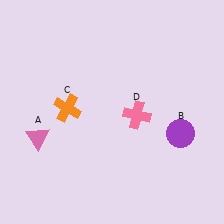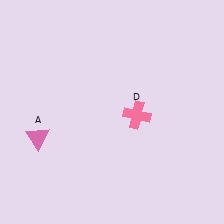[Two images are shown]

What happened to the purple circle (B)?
The purple circle (B) was removed in Image 2. It was in the bottom-right area of Image 1.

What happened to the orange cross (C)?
The orange cross (C) was removed in Image 2. It was in the top-left area of Image 1.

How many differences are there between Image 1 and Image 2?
There are 2 differences between the two images.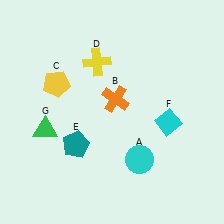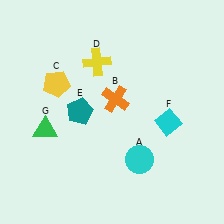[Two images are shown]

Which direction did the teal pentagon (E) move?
The teal pentagon (E) moved up.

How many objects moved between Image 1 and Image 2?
1 object moved between the two images.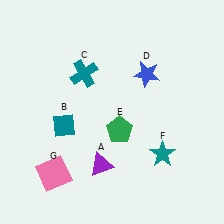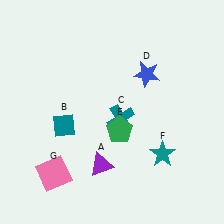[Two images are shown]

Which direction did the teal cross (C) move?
The teal cross (C) moved down.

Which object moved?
The teal cross (C) moved down.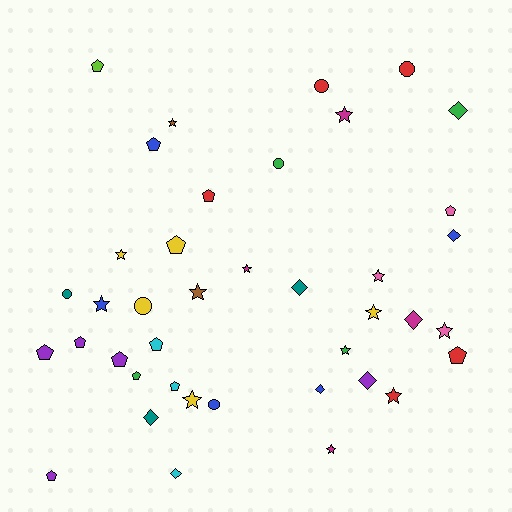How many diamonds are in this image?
There are 8 diamonds.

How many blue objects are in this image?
There are 5 blue objects.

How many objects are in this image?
There are 40 objects.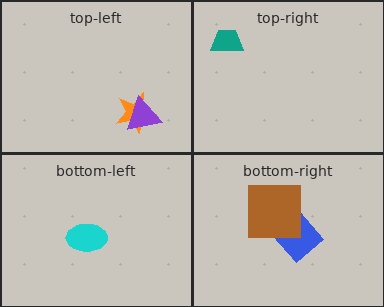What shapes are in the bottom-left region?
The cyan ellipse.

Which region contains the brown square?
The bottom-right region.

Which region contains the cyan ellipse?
The bottom-left region.